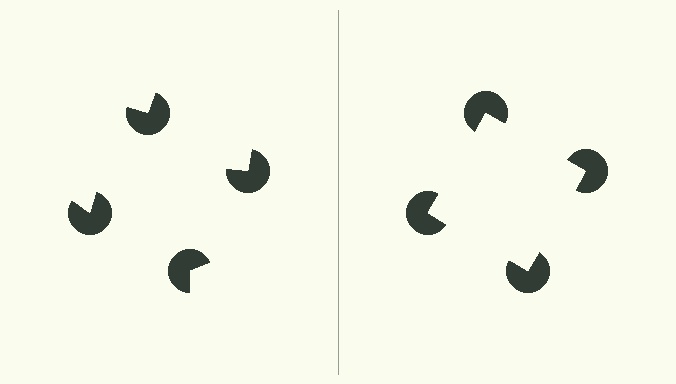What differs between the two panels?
The pac-man discs are positioned identically on both sides; only the wedge orientations differ. On the right they align to a square; on the left they are misaligned.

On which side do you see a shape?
An illusory square appears on the right side. On the left side the wedge cuts are rotated, so no coherent shape forms.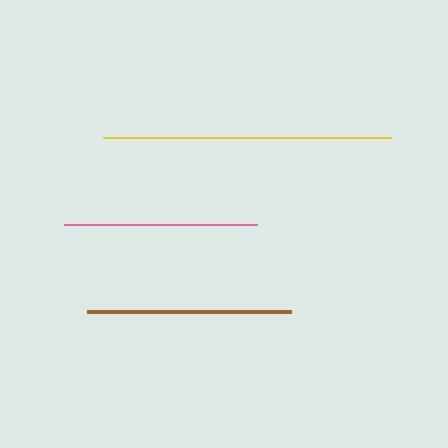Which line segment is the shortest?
The pink line is the shortest at approximately 193 pixels.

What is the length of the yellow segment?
The yellow segment is approximately 288 pixels long.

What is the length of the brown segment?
The brown segment is approximately 204 pixels long.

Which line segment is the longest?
The yellow line is the longest at approximately 288 pixels.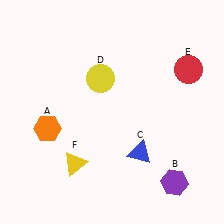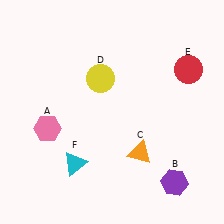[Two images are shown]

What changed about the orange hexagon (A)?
In Image 1, A is orange. In Image 2, it changed to pink.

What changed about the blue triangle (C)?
In Image 1, C is blue. In Image 2, it changed to orange.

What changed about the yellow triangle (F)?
In Image 1, F is yellow. In Image 2, it changed to cyan.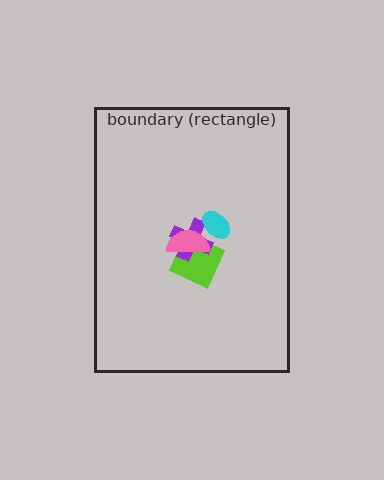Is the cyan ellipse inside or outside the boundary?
Inside.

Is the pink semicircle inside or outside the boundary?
Inside.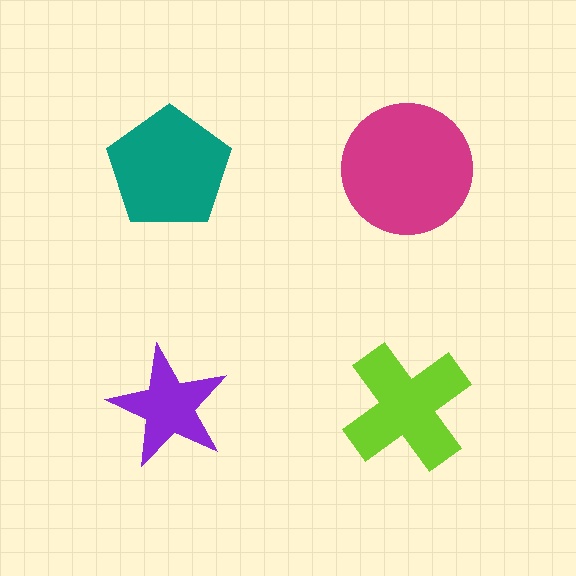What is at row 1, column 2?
A magenta circle.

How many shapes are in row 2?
2 shapes.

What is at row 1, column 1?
A teal pentagon.